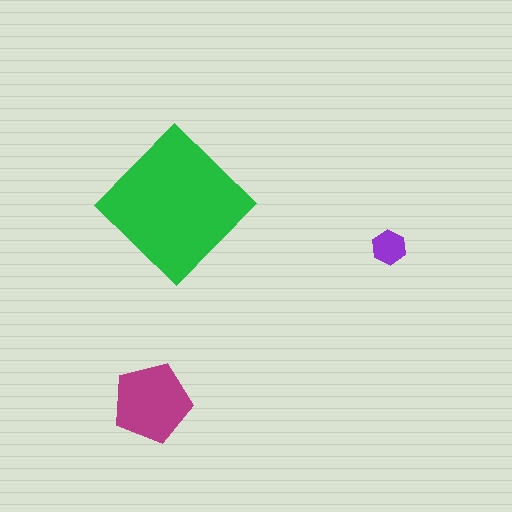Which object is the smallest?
The purple hexagon.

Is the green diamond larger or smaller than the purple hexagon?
Larger.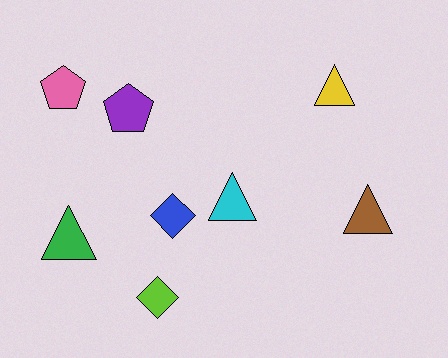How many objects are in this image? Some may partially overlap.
There are 8 objects.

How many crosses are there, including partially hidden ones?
There are no crosses.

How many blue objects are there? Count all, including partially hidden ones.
There is 1 blue object.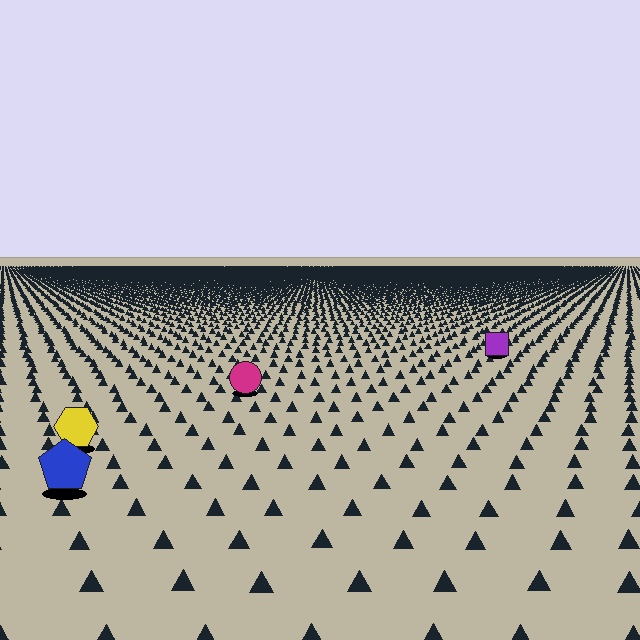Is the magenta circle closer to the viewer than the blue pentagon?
No. The blue pentagon is closer — you can tell from the texture gradient: the ground texture is coarser near it.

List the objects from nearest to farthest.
From nearest to farthest: the blue pentagon, the yellow hexagon, the magenta circle, the purple square.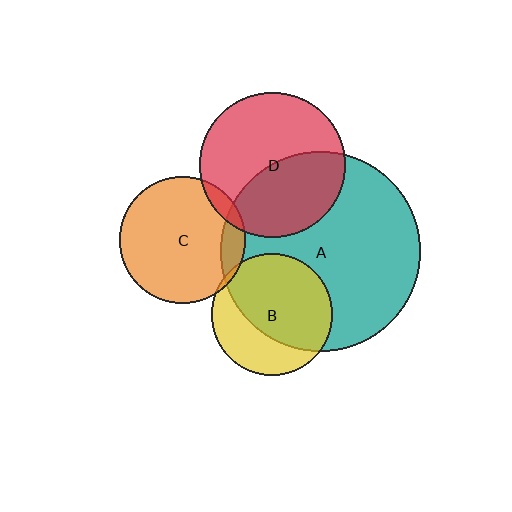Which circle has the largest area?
Circle A (teal).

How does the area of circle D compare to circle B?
Approximately 1.4 times.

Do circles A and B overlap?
Yes.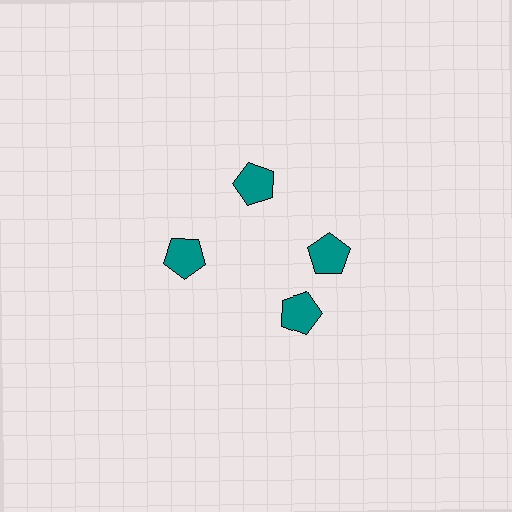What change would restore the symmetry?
The symmetry would be restored by rotating it back into even spacing with its neighbors so that all 4 pentagons sit at equal angles and equal distance from the center.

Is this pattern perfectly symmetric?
No. The 4 teal pentagons are arranged in a ring, but one element near the 6 o'clock position is rotated out of alignment along the ring, breaking the 4-fold rotational symmetry.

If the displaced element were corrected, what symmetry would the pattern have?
It would have 4-fold rotational symmetry — the pattern would map onto itself every 90 degrees.